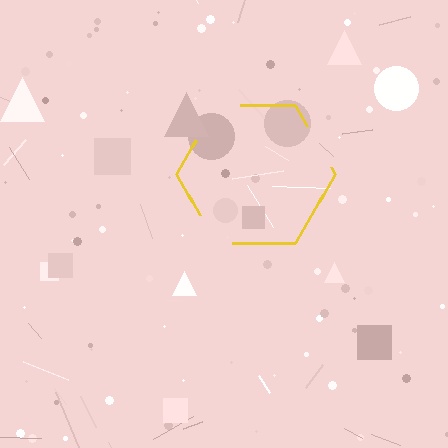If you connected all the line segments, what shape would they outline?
They would outline a hexagon.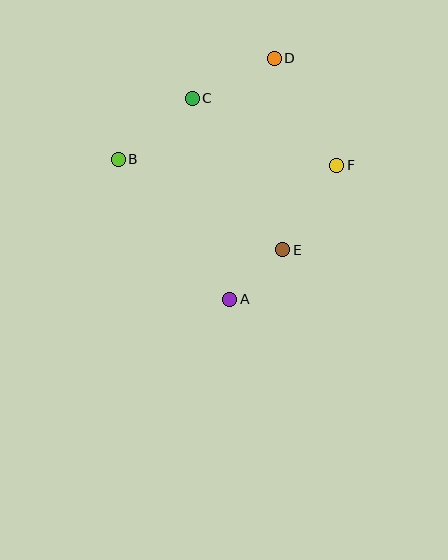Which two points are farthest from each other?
Points A and D are farthest from each other.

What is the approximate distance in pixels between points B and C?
The distance between B and C is approximately 96 pixels.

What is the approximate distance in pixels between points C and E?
The distance between C and E is approximately 177 pixels.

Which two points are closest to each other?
Points A and E are closest to each other.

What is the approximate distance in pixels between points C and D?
The distance between C and D is approximately 91 pixels.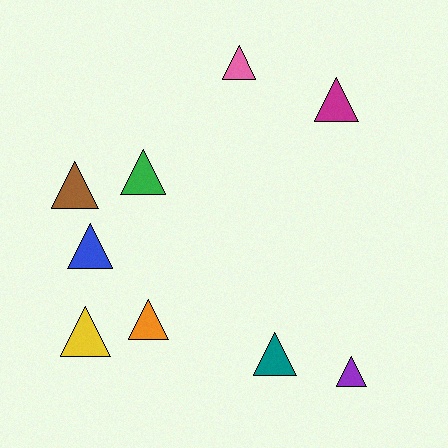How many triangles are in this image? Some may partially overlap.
There are 9 triangles.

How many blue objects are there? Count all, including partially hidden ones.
There is 1 blue object.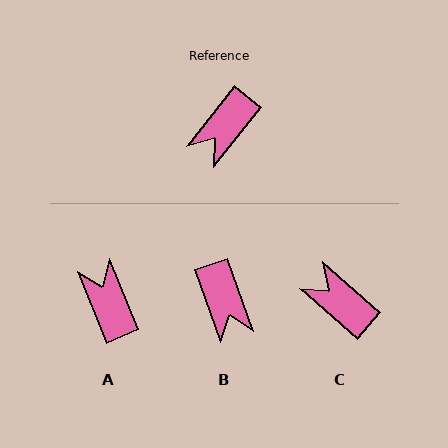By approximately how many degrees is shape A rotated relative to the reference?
Approximately 119 degrees clockwise.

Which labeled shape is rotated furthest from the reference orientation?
A, about 119 degrees away.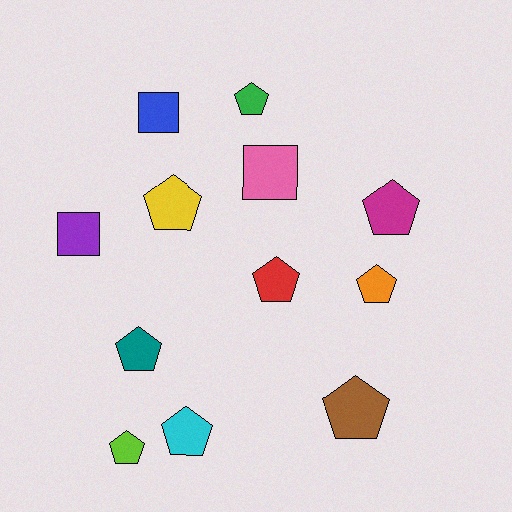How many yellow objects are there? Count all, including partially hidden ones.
There is 1 yellow object.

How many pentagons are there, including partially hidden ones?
There are 9 pentagons.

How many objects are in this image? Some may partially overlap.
There are 12 objects.